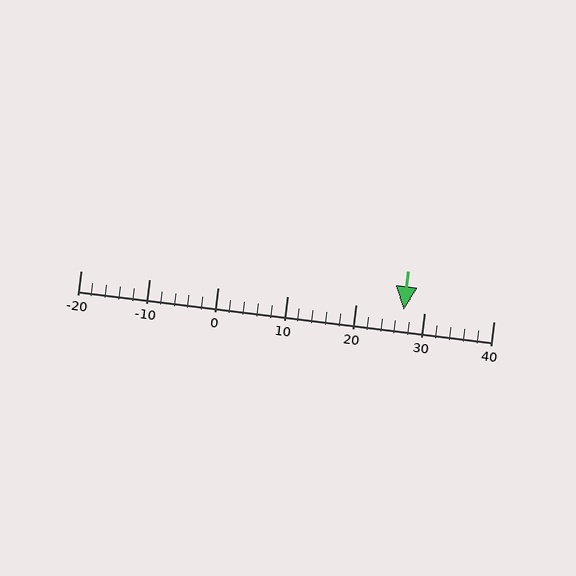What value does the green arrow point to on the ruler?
The green arrow points to approximately 27.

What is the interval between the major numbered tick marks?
The major tick marks are spaced 10 units apart.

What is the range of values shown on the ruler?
The ruler shows values from -20 to 40.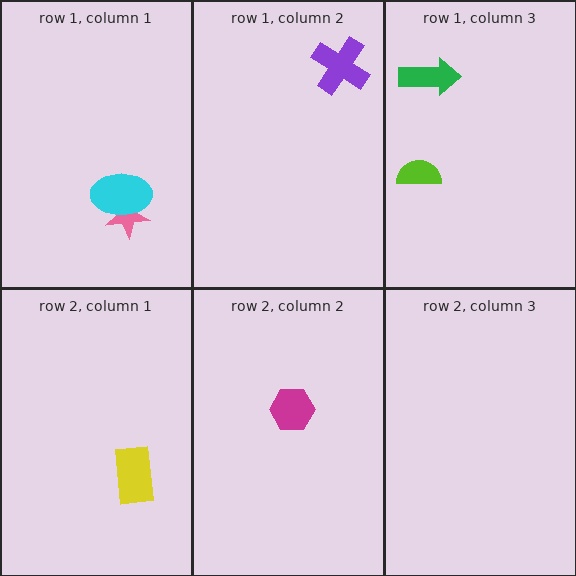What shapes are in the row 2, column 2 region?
The magenta hexagon.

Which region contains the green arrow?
The row 1, column 3 region.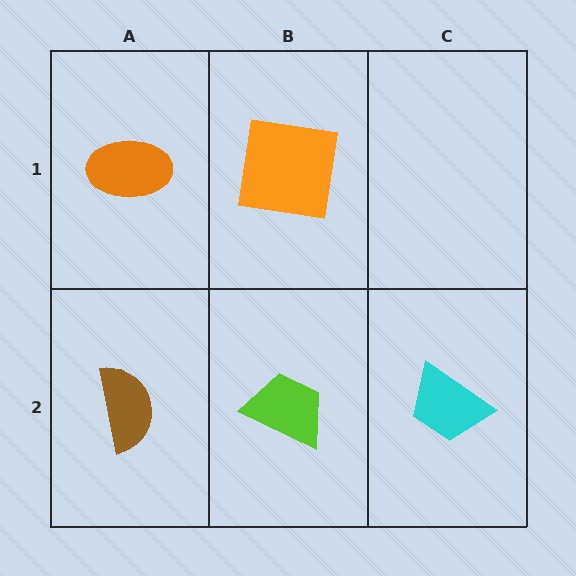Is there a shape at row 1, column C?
No, that cell is empty.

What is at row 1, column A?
An orange ellipse.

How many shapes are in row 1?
2 shapes.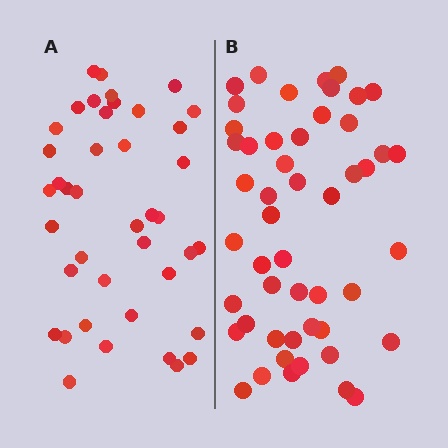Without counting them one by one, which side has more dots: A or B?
Region B (the right region) has more dots.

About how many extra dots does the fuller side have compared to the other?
Region B has roughly 8 or so more dots than region A.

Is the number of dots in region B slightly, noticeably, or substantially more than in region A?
Region B has only slightly more — the two regions are fairly close. The ratio is roughly 1.2 to 1.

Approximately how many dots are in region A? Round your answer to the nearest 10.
About 40 dots. (The exact count is 41, which rounds to 40.)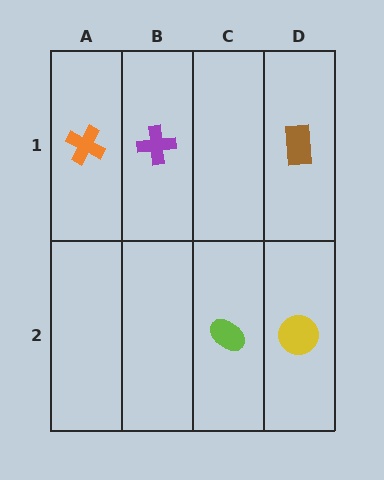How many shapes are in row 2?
2 shapes.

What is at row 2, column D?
A yellow circle.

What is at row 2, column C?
A lime ellipse.